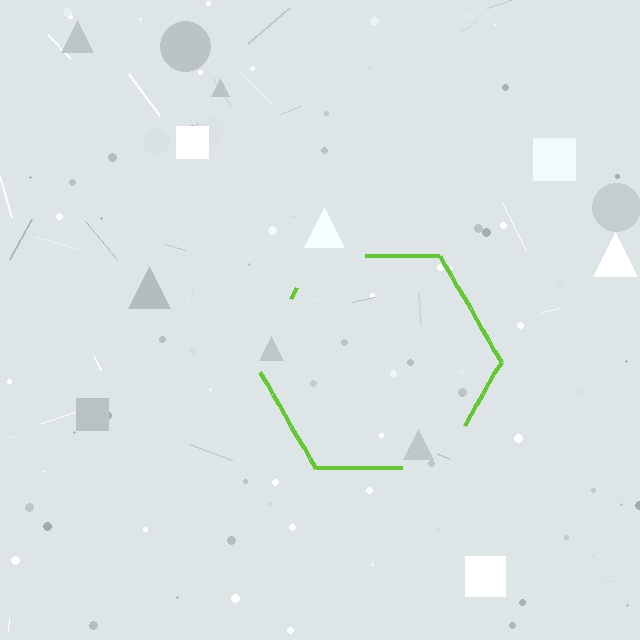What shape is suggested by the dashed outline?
The dashed outline suggests a hexagon.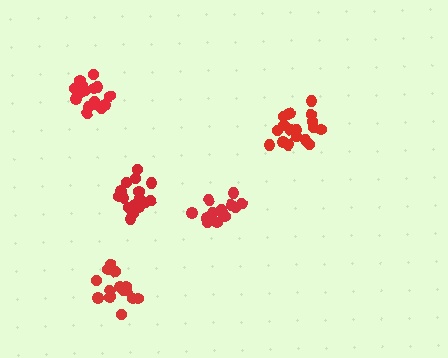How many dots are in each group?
Group 1: 13 dots, Group 2: 17 dots, Group 3: 16 dots, Group 4: 14 dots, Group 5: 16 dots (76 total).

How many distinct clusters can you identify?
There are 5 distinct clusters.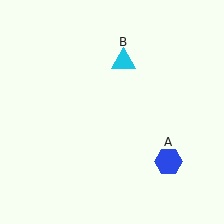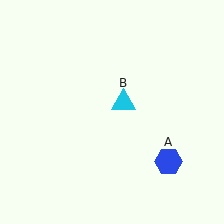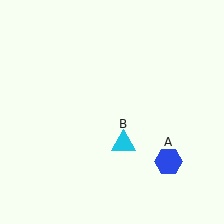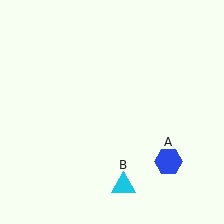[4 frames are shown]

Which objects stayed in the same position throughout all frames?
Blue hexagon (object A) remained stationary.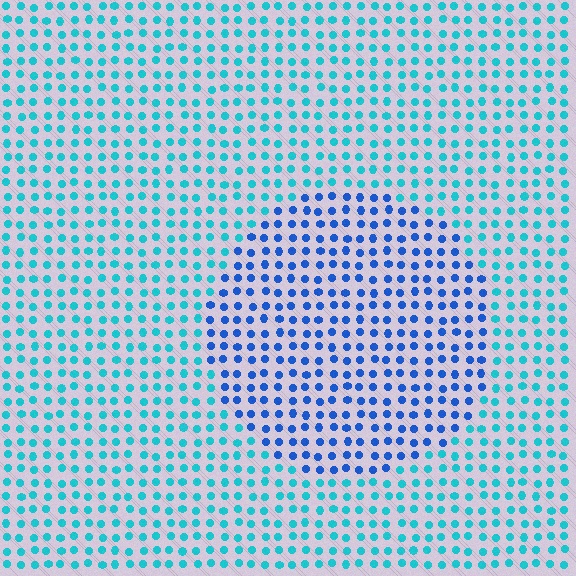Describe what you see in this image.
The image is filled with small cyan elements in a uniform arrangement. A circle-shaped region is visible where the elements are tinted to a slightly different hue, forming a subtle color boundary.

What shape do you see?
I see a circle.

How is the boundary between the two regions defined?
The boundary is defined purely by a slight shift in hue (about 37 degrees). Spacing, size, and orientation are identical on both sides.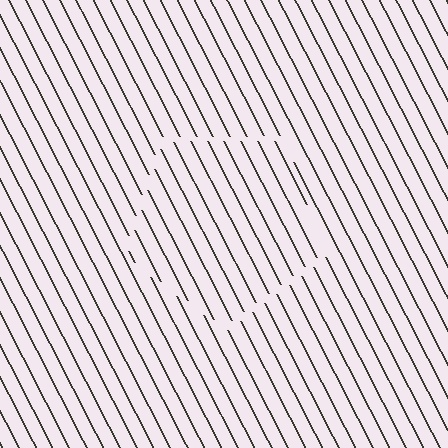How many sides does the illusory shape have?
5 sides — the line-ends trace a pentagon.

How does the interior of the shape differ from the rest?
The interior of the shape contains the same grating, shifted by half a period — the contour is defined by the phase discontinuity where line-ends from the inner and outer gratings abut.